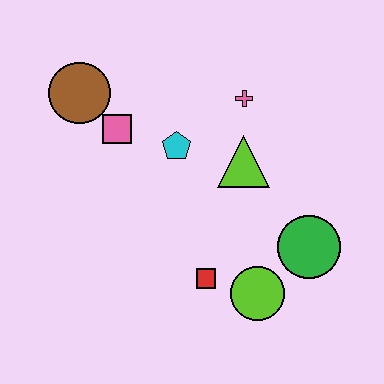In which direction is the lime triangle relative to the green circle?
The lime triangle is above the green circle.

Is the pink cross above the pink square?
Yes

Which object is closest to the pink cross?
The lime triangle is closest to the pink cross.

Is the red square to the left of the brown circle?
No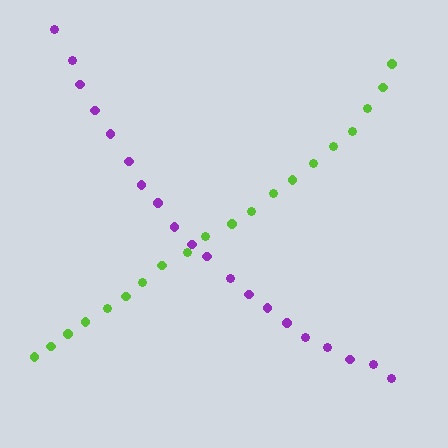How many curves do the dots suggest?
There are 2 distinct paths.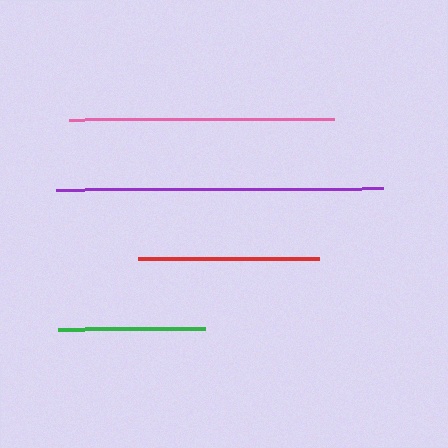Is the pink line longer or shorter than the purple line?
The purple line is longer than the pink line.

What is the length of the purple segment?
The purple segment is approximately 327 pixels long.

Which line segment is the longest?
The purple line is the longest at approximately 327 pixels.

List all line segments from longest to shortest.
From longest to shortest: purple, pink, red, green.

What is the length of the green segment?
The green segment is approximately 148 pixels long.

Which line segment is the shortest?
The green line is the shortest at approximately 148 pixels.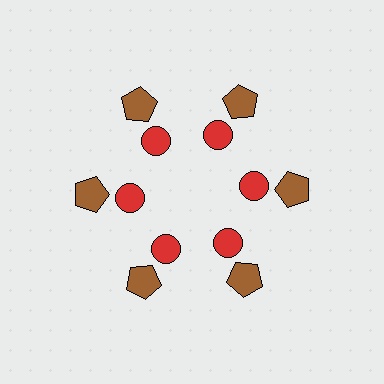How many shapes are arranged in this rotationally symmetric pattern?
There are 12 shapes, arranged in 6 groups of 2.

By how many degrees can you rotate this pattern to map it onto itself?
The pattern maps onto itself every 60 degrees of rotation.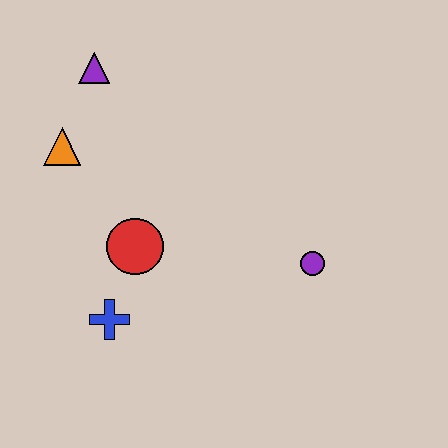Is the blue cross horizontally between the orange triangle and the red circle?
Yes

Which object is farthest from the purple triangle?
The purple circle is farthest from the purple triangle.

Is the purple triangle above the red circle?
Yes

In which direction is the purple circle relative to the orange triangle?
The purple circle is to the right of the orange triangle.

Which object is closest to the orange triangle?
The purple triangle is closest to the orange triangle.